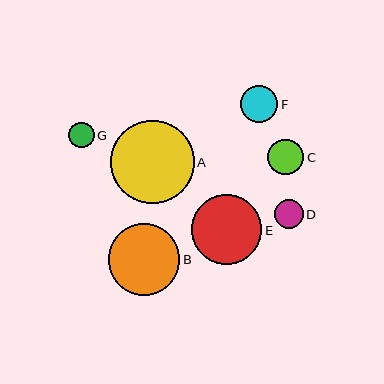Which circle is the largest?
Circle A is the largest with a size of approximately 83 pixels.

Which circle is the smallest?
Circle G is the smallest with a size of approximately 26 pixels.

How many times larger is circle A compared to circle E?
Circle A is approximately 1.2 times the size of circle E.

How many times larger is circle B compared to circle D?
Circle B is approximately 2.5 times the size of circle D.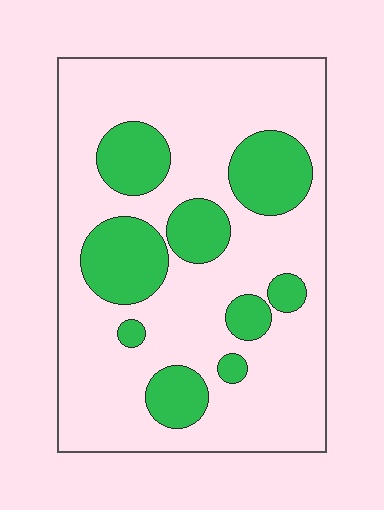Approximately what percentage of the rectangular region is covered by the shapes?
Approximately 25%.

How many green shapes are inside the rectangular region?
9.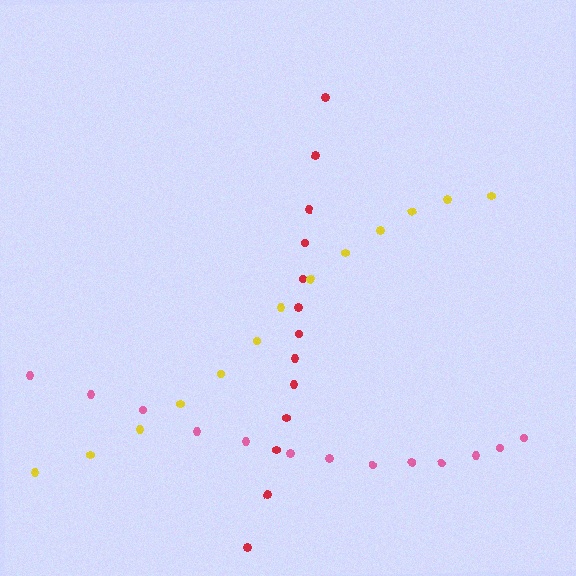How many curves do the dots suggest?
There are 3 distinct paths.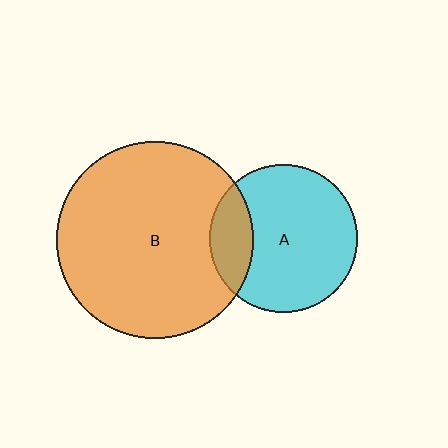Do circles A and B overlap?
Yes.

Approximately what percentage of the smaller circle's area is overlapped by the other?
Approximately 20%.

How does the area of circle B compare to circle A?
Approximately 1.8 times.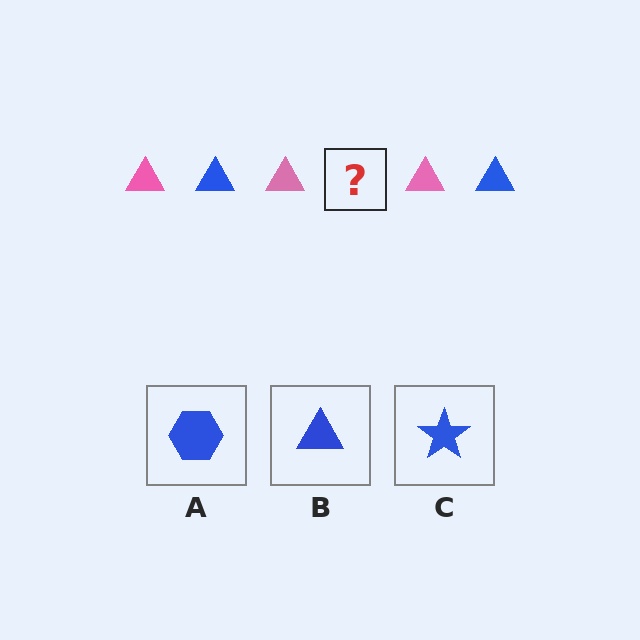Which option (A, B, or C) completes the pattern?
B.